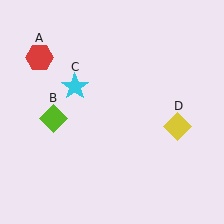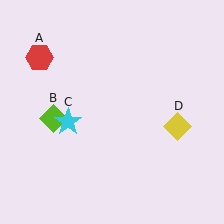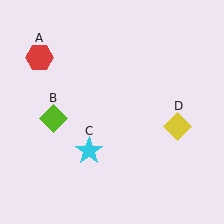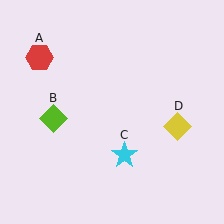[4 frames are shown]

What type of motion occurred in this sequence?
The cyan star (object C) rotated counterclockwise around the center of the scene.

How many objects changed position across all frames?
1 object changed position: cyan star (object C).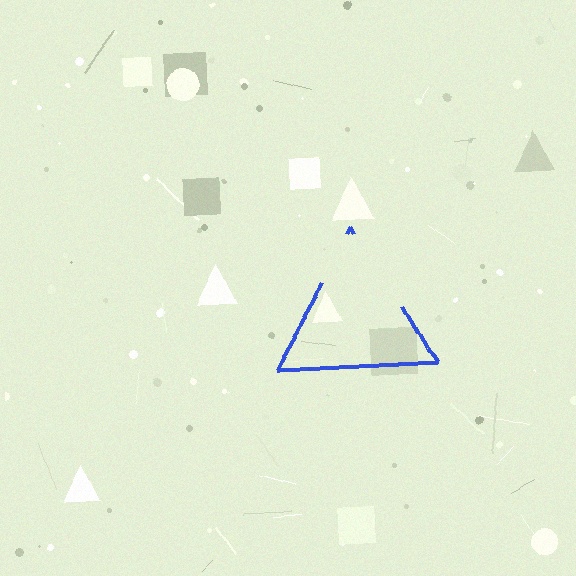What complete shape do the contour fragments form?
The contour fragments form a triangle.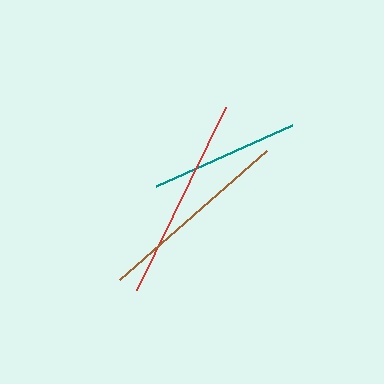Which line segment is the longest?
The red line is the longest at approximately 203 pixels.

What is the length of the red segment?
The red segment is approximately 203 pixels long.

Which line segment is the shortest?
The teal line is the shortest at approximately 149 pixels.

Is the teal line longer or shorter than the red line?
The red line is longer than the teal line.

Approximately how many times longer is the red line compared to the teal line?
The red line is approximately 1.4 times the length of the teal line.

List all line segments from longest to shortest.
From longest to shortest: red, brown, teal.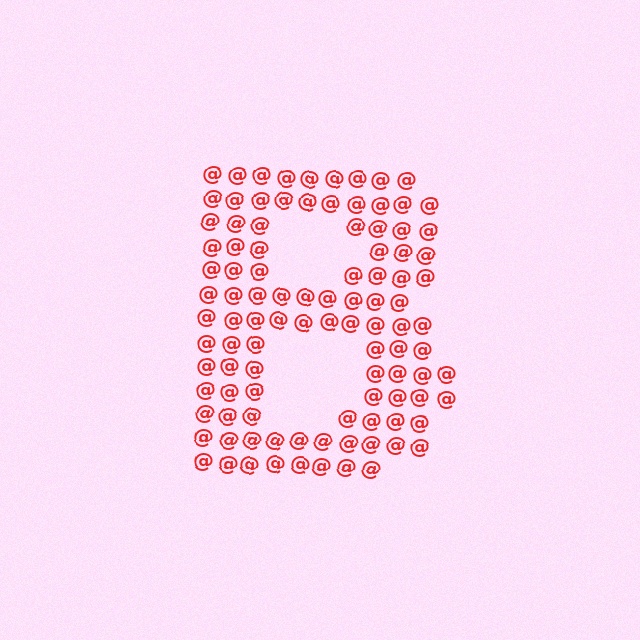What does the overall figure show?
The overall figure shows the letter B.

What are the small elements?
The small elements are at signs.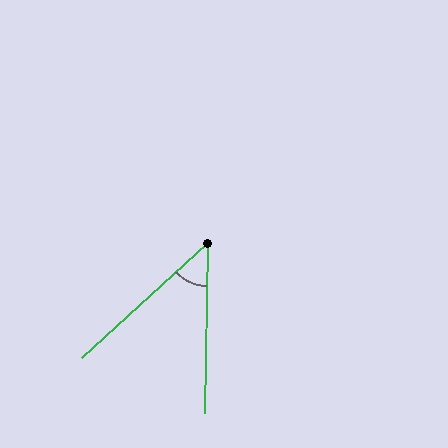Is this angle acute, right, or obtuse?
It is acute.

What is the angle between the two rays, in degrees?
Approximately 47 degrees.